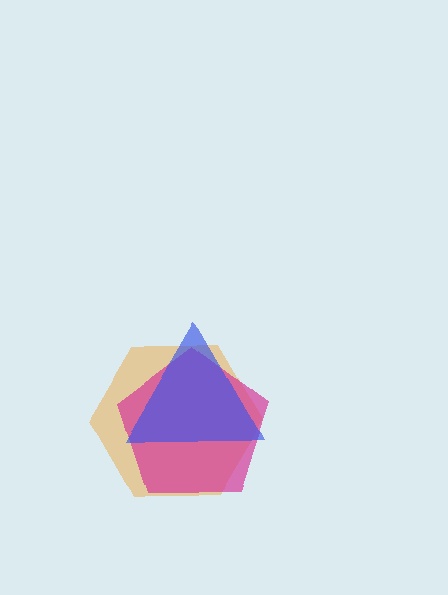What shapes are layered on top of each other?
The layered shapes are: an orange hexagon, a magenta pentagon, a blue triangle.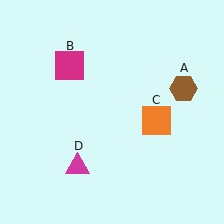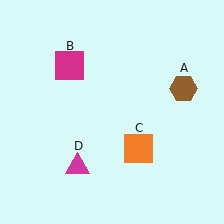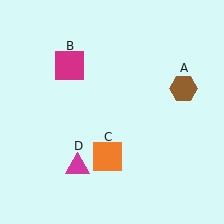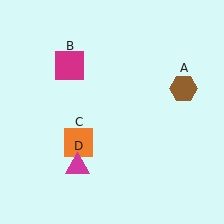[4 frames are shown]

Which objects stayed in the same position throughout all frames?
Brown hexagon (object A) and magenta square (object B) and magenta triangle (object D) remained stationary.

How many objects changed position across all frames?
1 object changed position: orange square (object C).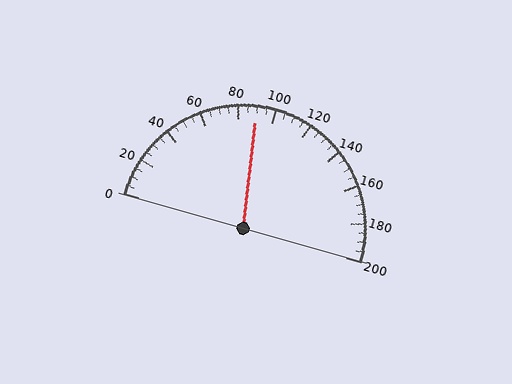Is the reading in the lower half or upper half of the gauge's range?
The reading is in the lower half of the range (0 to 200).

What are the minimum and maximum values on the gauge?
The gauge ranges from 0 to 200.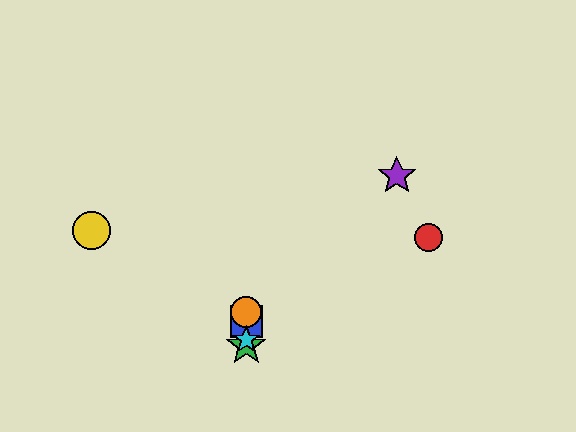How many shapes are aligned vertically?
4 shapes (the blue square, the green star, the orange circle, the cyan star) are aligned vertically.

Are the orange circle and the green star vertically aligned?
Yes, both are at x≈246.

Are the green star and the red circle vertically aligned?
No, the green star is at x≈246 and the red circle is at x≈429.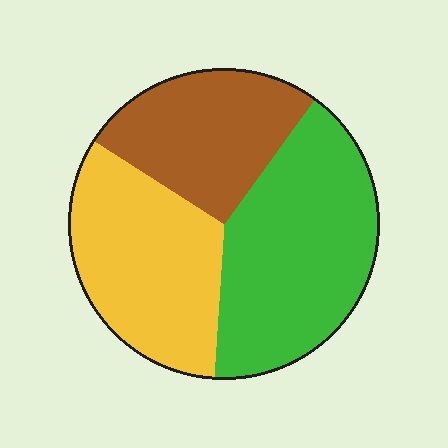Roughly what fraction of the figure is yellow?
Yellow takes up about one third (1/3) of the figure.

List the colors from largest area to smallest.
From largest to smallest: green, yellow, brown.